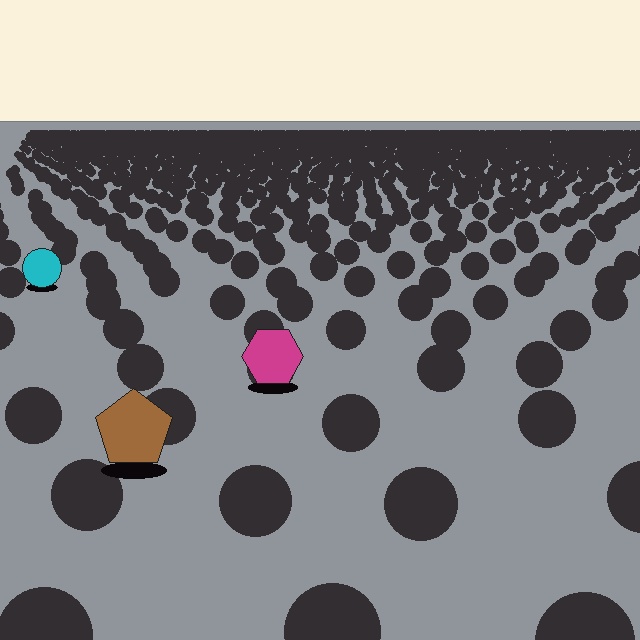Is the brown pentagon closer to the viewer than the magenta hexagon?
Yes. The brown pentagon is closer — you can tell from the texture gradient: the ground texture is coarser near it.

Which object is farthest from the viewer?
The cyan circle is farthest from the viewer. It appears smaller and the ground texture around it is denser.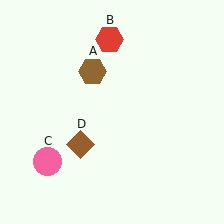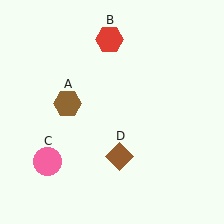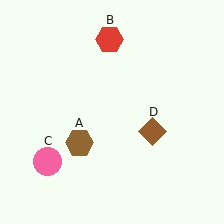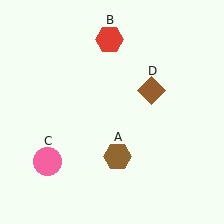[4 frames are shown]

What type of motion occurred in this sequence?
The brown hexagon (object A), brown diamond (object D) rotated counterclockwise around the center of the scene.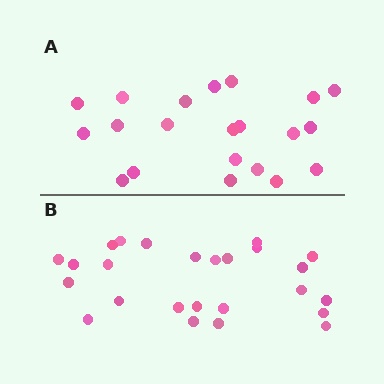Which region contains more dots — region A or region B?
Region B (the bottom region) has more dots.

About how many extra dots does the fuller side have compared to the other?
Region B has about 4 more dots than region A.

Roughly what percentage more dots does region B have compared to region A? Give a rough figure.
About 20% more.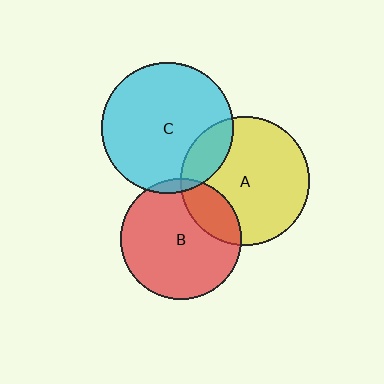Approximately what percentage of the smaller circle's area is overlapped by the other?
Approximately 5%.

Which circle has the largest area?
Circle C (cyan).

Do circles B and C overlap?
Yes.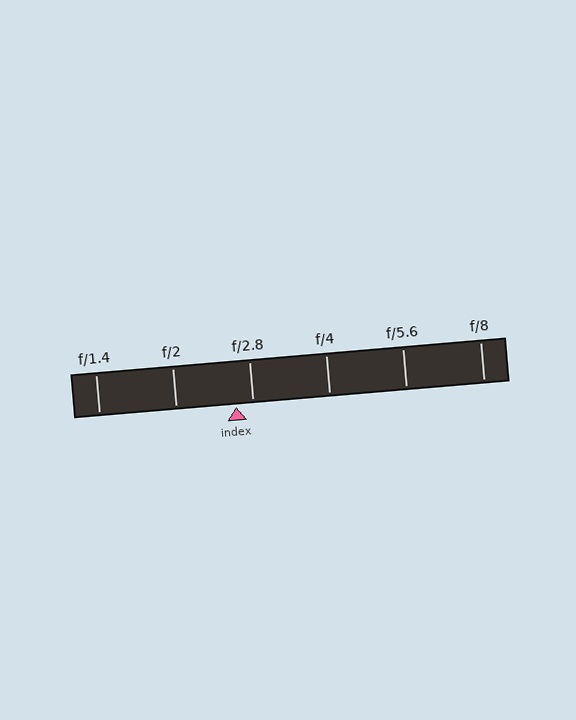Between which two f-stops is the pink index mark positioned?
The index mark is between f/2 and f/2.8.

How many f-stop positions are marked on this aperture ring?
There are 6 f-stop positions marked.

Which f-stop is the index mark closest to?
The index mark is closest to f/2.8.